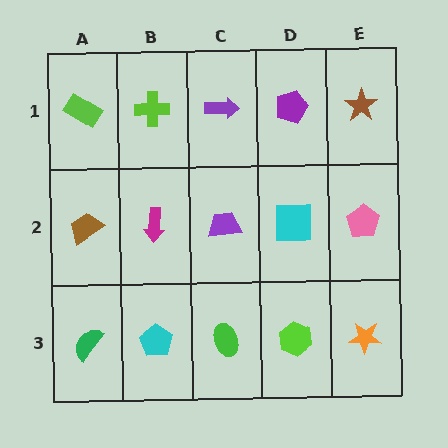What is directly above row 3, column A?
A brown trapezoid.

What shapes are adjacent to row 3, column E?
A pink pentagon (row 2, column E), a lime hexagon (row 3, column D).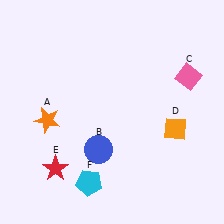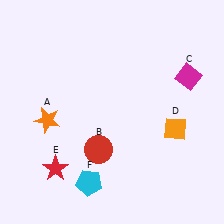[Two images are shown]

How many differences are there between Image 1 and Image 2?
There are 2 differences between the two images.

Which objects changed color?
B changed from blue to red. C changed from pink to magenta.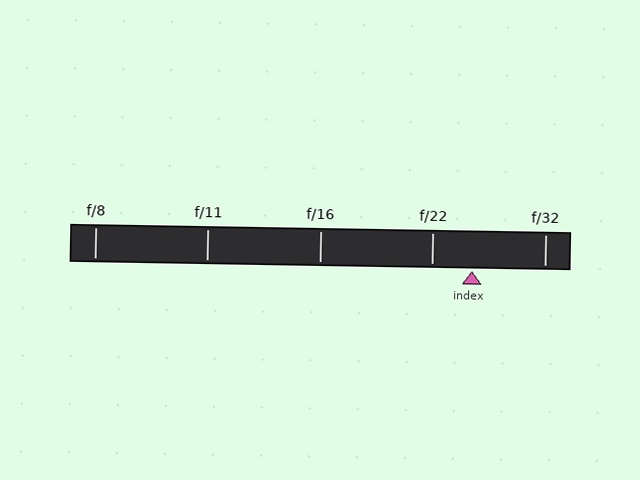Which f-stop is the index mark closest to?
The index mark is closest to f/22.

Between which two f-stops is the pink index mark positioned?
The index mark is between f/22 and f/32.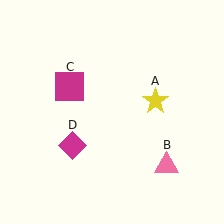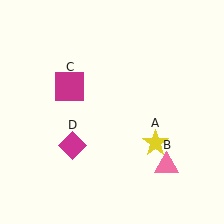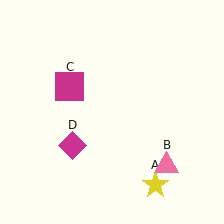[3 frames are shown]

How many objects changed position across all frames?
1 object changed position: yellow star (object A).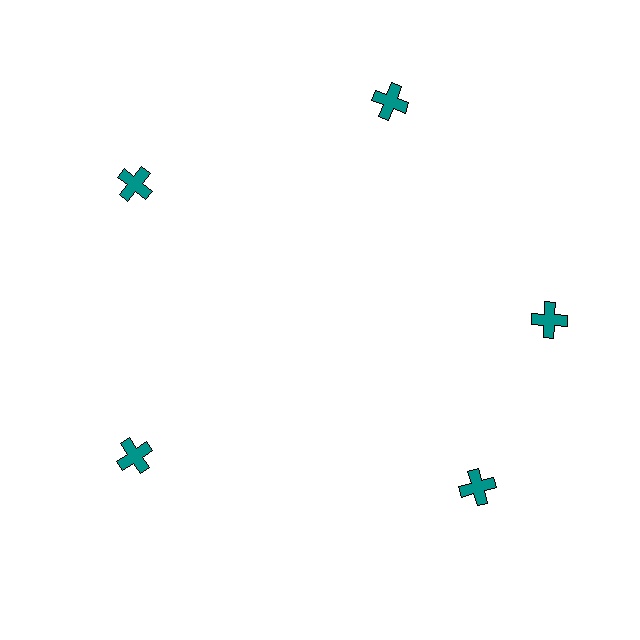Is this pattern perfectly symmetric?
No. The 5 teal crosses are arranged in a ring, but one element near the 5 o'clock position is rotated out of alignment along the ring, breaking the 5-fold rotational symmetry.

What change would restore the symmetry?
The symmetry would be restored by rotating it back into even spacing with its neighbors so that all 5 crosses sit at equal angles and equal distance from the center.